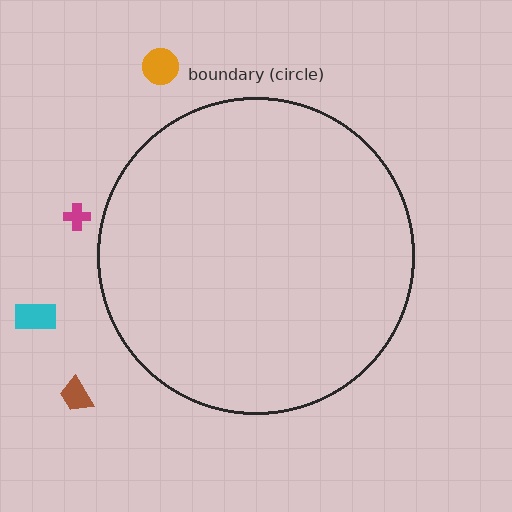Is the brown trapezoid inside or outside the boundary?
Outside.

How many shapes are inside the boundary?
0 inside, 4 outside.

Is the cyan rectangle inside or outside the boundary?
Outside.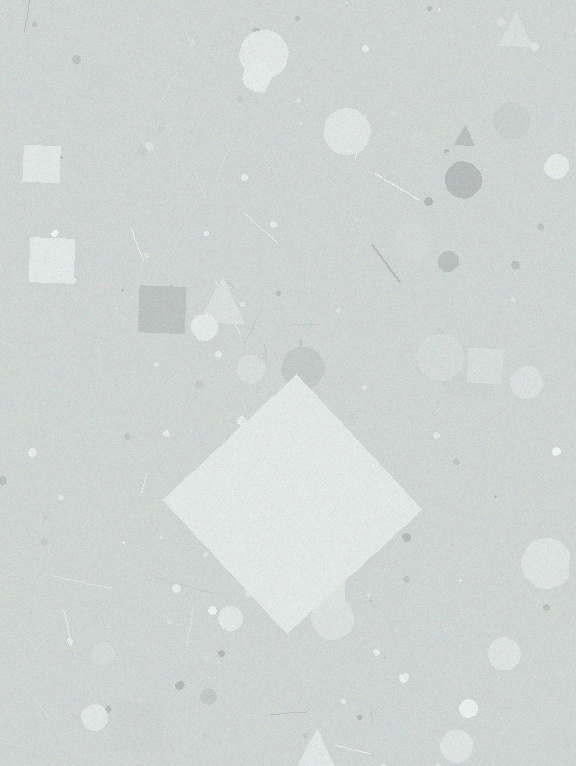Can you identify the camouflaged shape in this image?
The camouflaged shape is a diamond.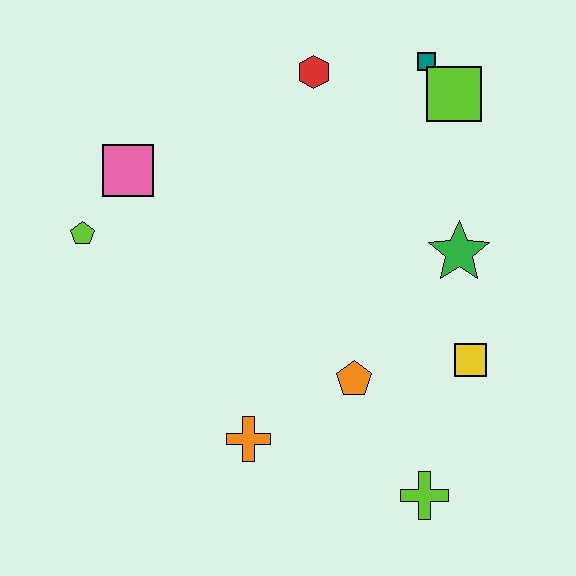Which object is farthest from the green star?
The lime pentagon is farthest from the green star.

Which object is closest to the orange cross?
The orange pentagon is closest to the orange cross.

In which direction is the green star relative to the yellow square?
The green star is above the yellow square.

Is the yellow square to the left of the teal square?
No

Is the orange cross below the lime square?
Yes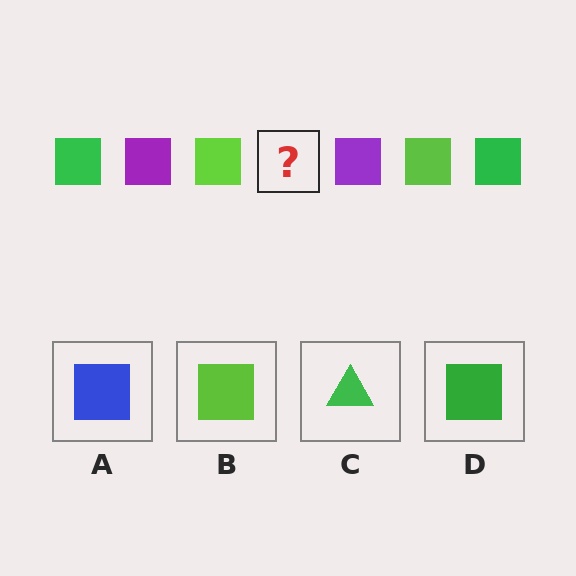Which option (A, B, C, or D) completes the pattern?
D.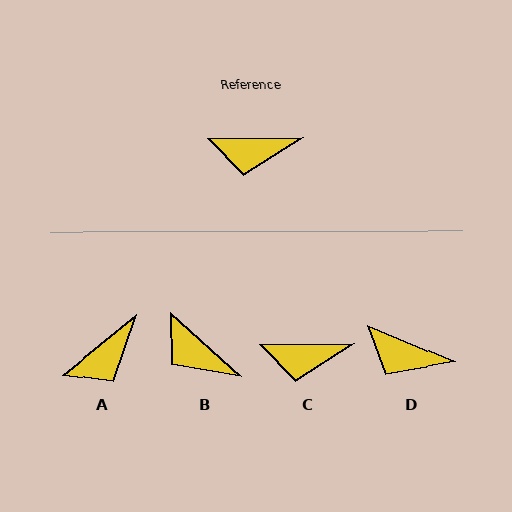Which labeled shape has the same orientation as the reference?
C.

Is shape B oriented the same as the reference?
No, it is off by about 43 degrees.